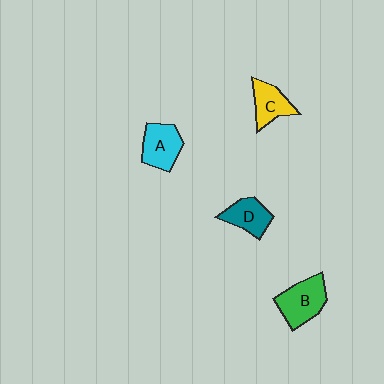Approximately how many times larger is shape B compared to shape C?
Approximately 1.3 times.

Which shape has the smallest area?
Shape D (teal).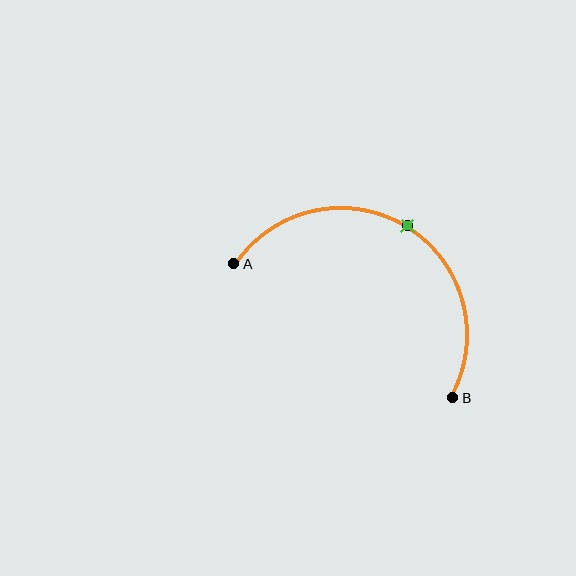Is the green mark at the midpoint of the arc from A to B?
Yes. The green mark lies on the arc at equal arc-length from both A and B — it is the arc midpoint.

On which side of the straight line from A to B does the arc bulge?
The arc bulges above the straight line connecting A and B.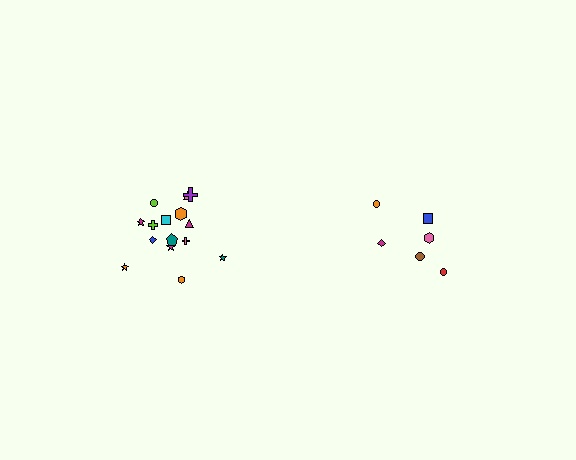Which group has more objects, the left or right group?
The left group.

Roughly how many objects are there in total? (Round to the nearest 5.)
Roughly 20 objects in total.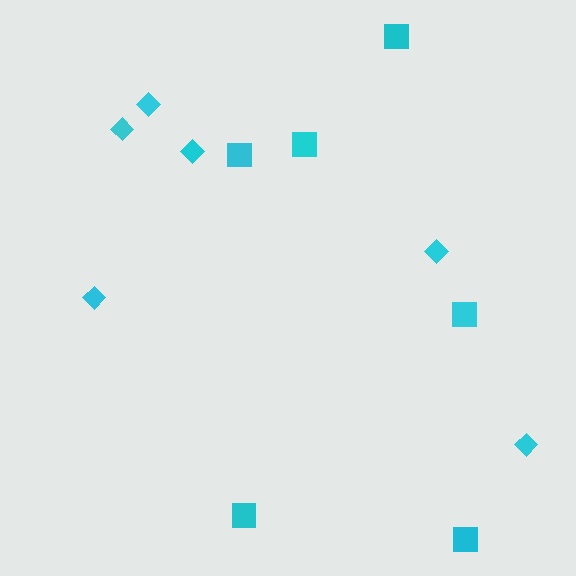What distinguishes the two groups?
There are 2 groups: one group of squares (6) and one group of diamonds (6).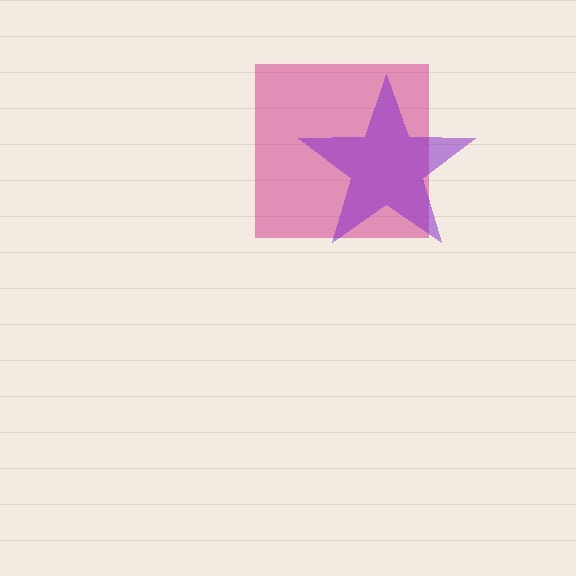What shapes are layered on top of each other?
The layered shapes are: a magenta square, a purple star.